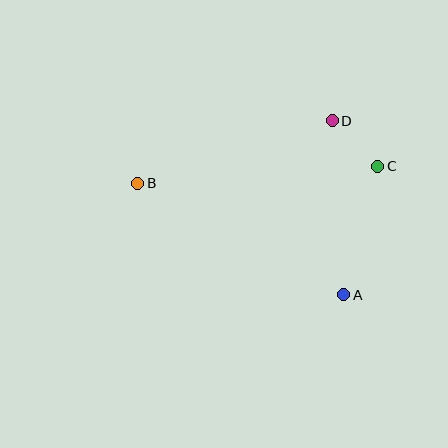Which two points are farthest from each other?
Points B and C are farthest from each other.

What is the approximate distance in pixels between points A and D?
The distance between A and D is approximately 175 pixels.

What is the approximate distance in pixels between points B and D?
The distance between B and D is approximately 204 pixels.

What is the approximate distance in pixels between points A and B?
The distance between A and B is approximately 234 pixels.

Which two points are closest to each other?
Points C and D are closest to each other.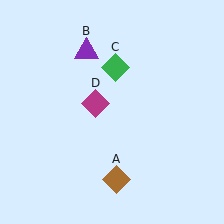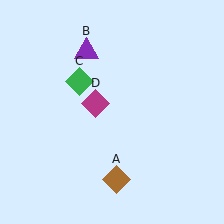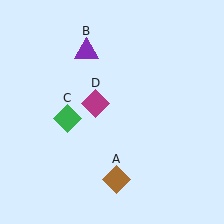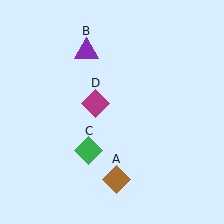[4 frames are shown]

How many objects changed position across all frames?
1 object changed position: green diamond (object C).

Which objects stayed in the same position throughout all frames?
Brown diamond (object A) and purple triangle (object B) and magenta diamond (object D) remained stationary.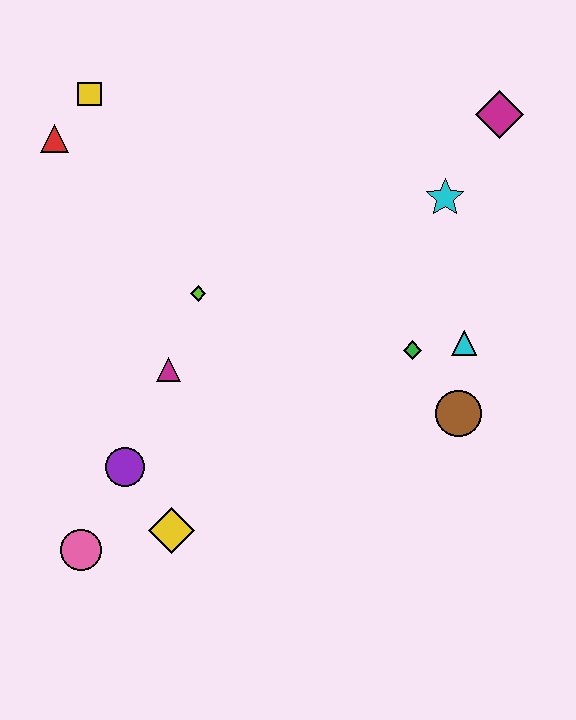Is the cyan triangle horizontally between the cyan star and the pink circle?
No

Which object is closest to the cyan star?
The magenta diamond is closest to the cyan star.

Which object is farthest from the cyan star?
The pink circle is farthest from the cyan star.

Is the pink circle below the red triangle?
Yes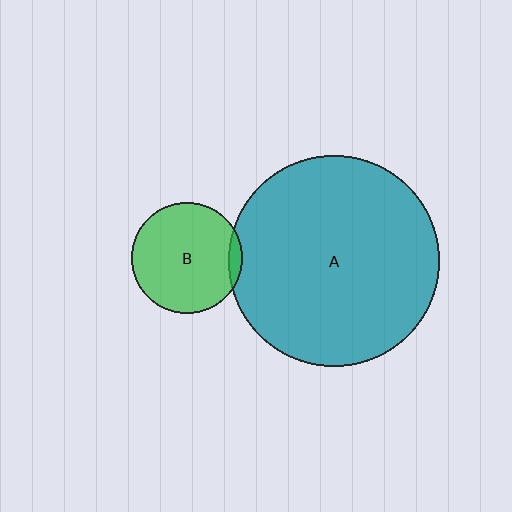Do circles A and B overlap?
Yes.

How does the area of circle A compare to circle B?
Approximately 3.6 times.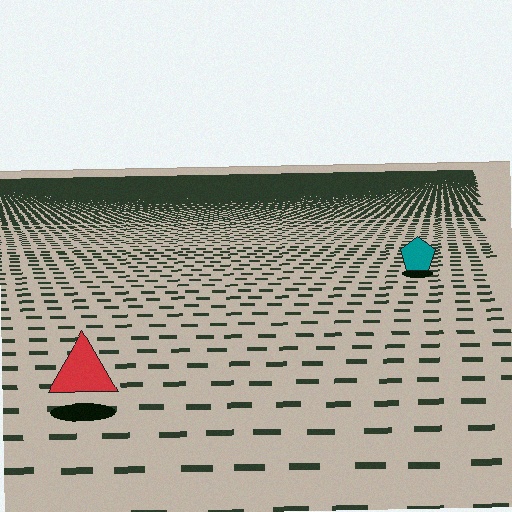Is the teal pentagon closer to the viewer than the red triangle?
No. The red triangle is closer — you can tell from the texture gradient: the ground texture is coarser near it.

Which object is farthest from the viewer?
The teal pentagon is farthest from the viewer. It appears smaller and the ground texture around it is denser.